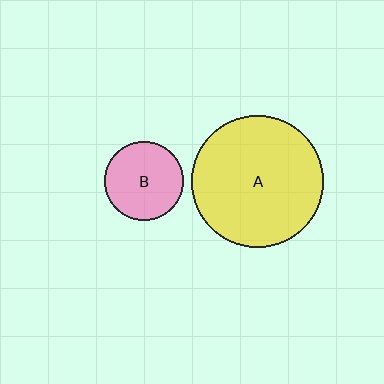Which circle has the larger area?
Circle A (yellow).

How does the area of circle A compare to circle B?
Approximately 2.8 times.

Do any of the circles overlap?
No, none of the circles overlap.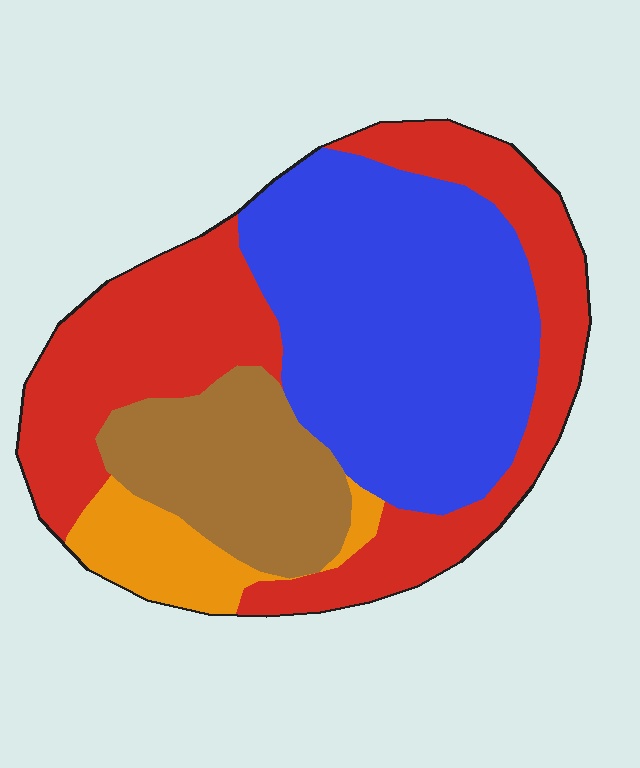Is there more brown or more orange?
Brown.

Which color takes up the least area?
Orange, at roughly 10%.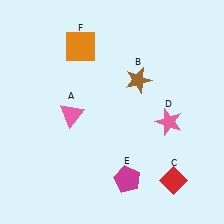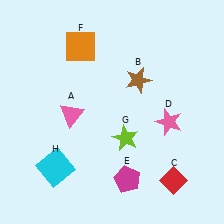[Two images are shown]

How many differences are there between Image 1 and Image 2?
There are 2 differences between the two images.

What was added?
A lime star (G), a cyan square (H) were added in Image 2.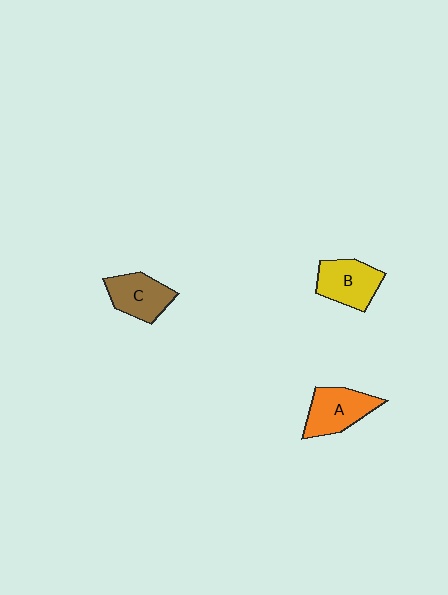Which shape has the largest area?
Shape A (orange).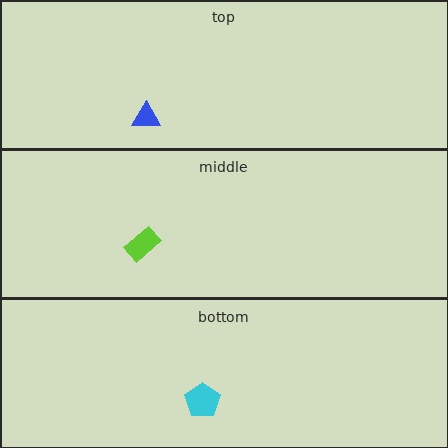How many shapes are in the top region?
1.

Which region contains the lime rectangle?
The middle region.